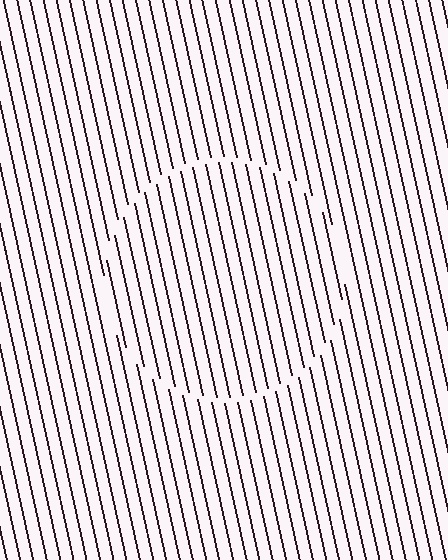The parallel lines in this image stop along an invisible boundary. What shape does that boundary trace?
An illusory circle. The interior of the shape contains the same grating, shifted by half a period — the contour is defined by the phase discontinuity where line-ends from the inner and outer gratings abut.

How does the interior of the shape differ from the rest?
The interior of the shape contains the same grating, shifted by half a period — the contour is defined by the phase discontinuity where line-ends from the inner and outer gratings abut.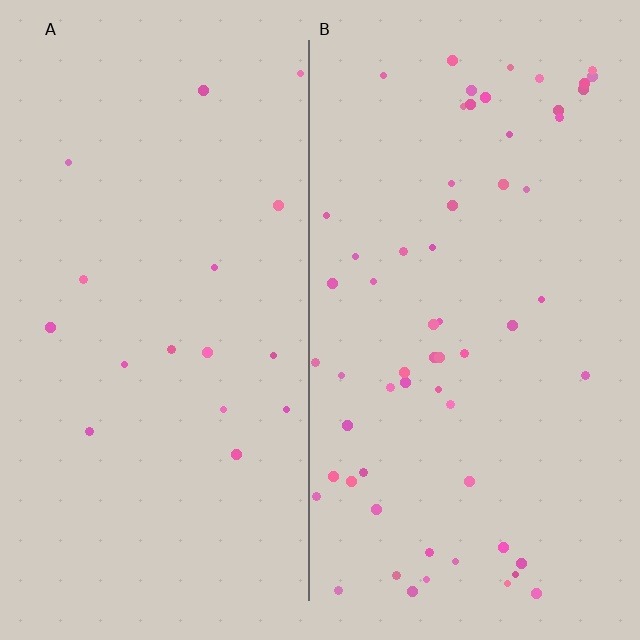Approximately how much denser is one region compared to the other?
Approximately 3.6× — region B over region A.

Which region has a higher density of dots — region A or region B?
B (the right).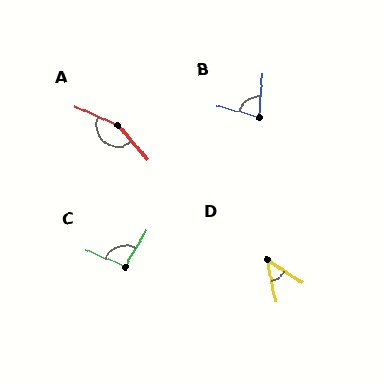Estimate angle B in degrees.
Approximately 80 degrees.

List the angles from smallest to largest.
D (44°), B (80°), C (99°), A (154°).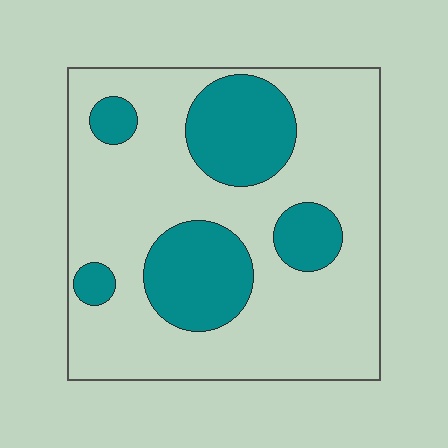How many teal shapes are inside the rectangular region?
5.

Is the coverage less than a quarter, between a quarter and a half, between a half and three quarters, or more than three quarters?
Between a quarter and a half.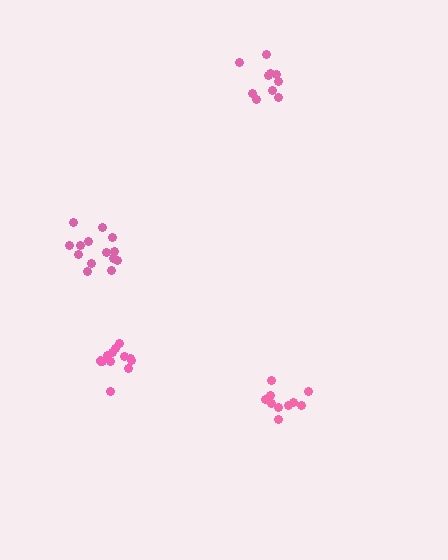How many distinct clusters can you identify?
There are 4 distinct clusters.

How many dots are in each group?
Group 1: 10 dots, Group 2: 10 dots, Group 3: 12 dots, Group 4: 14 dots (46 total).